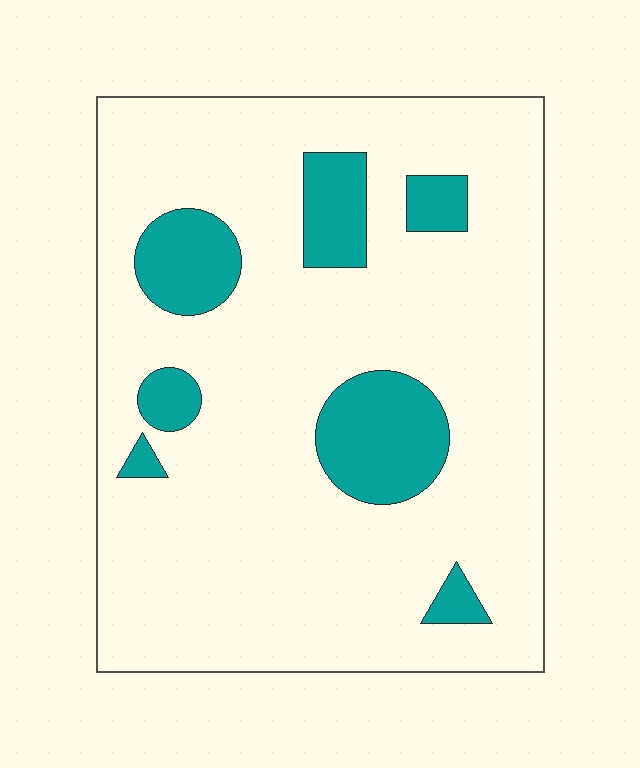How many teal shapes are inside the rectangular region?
7.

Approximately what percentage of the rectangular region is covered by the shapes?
Approximately 15%.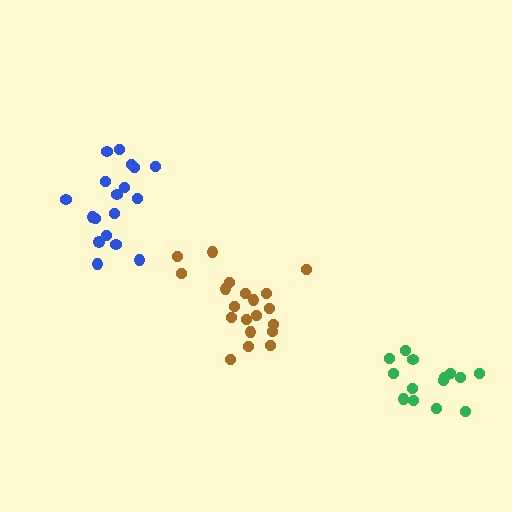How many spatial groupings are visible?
There are 3 spatial groupings.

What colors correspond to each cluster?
The clusters are colored: brown, blue, green.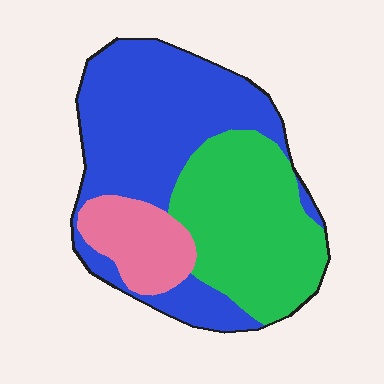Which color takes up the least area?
Pink, at roughly 15%.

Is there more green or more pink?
Green.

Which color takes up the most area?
Blue, at roughly 50%.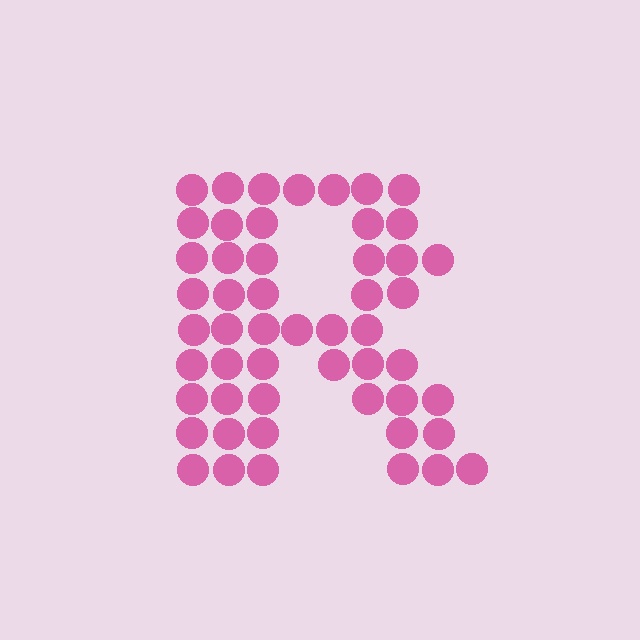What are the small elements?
The small elements are circles.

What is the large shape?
The large shape is the letter R.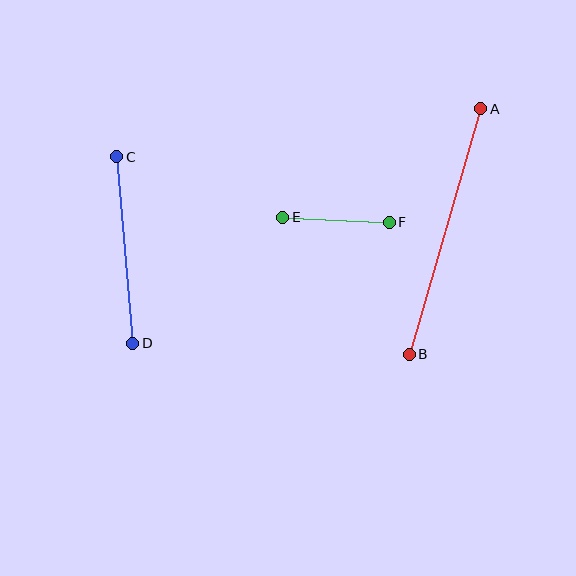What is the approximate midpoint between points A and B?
The midpoint is at approximately (445, 231) pixels.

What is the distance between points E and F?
The distance is approximately 106 pixels.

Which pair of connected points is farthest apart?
Points A and B are farthest apart.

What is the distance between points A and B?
The distance is approximately 256 pixels.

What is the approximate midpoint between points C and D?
The midpoint is at approximately (125, 250) pixels.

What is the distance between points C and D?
The distance is approximately 187 pixels.